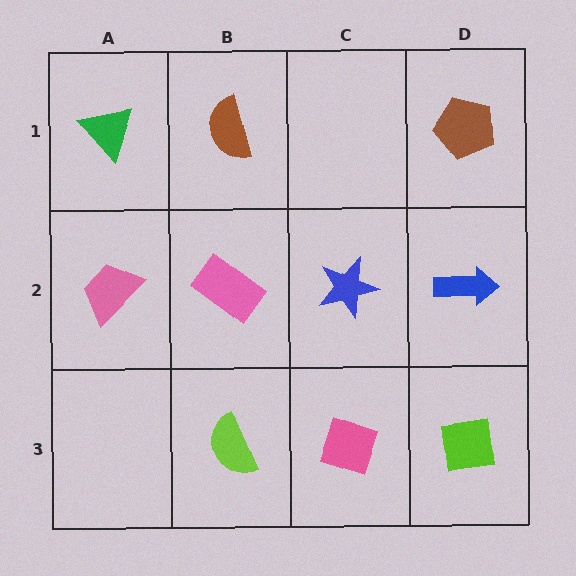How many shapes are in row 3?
3 shapes.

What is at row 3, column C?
A pink diamond.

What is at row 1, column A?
A green triangle.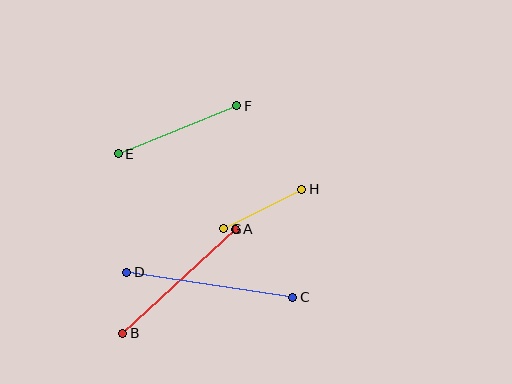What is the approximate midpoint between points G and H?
The midpoint is at approximately (263, 209) pixels.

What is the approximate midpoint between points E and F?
The midpoint is at approximately (177, 130) pixels.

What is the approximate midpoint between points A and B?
The midpoint is at approximately (179, 281) pixels.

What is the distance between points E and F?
The distance is approximately 128 pixels.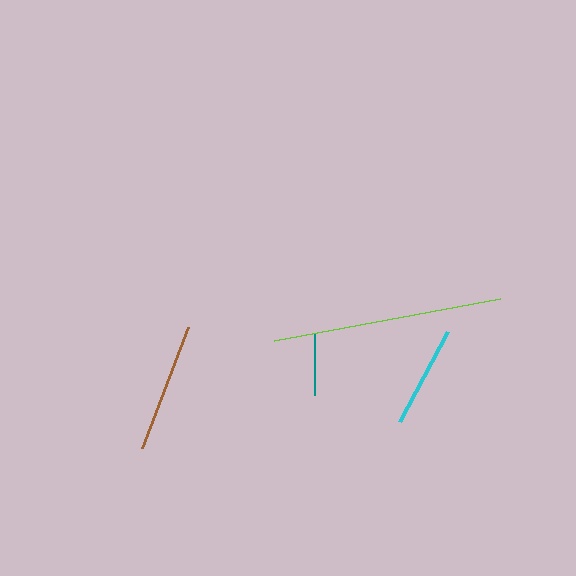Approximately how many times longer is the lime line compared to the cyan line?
The lime line is approximately 2.3 times the length of the cyan line.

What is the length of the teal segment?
The teal segment is approximately 61 pixels long.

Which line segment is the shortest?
The teal line is the shortest at approximately 61 pixels.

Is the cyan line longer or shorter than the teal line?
The cyan line is longer than the teal line.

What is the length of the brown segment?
The brown segment is approximately 130 pixels long.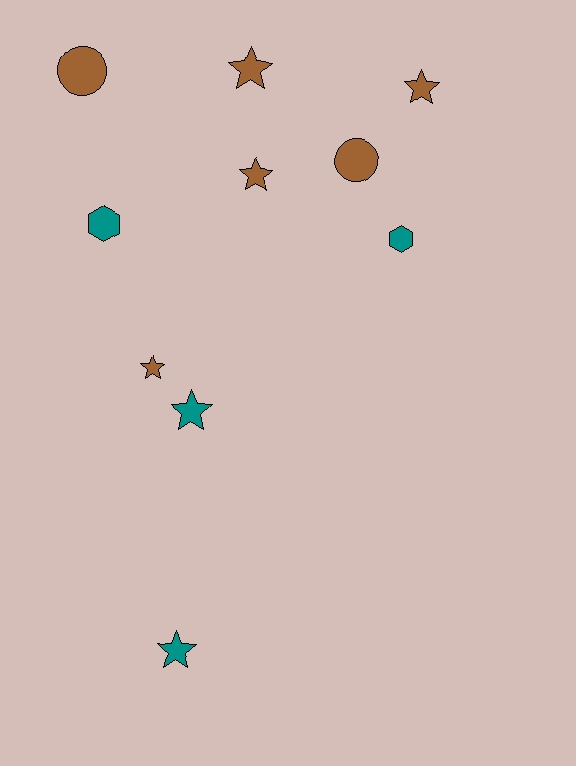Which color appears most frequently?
Brown, with 6 objects.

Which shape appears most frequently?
Star, with 6 objects.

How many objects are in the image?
There are 10 objects.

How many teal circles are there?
There are no teal circles.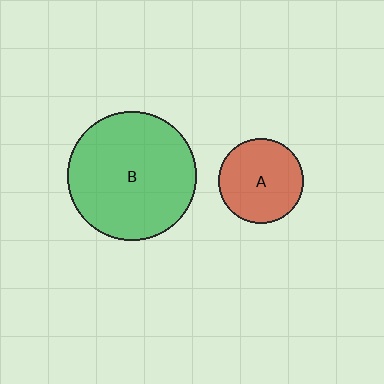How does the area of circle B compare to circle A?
Approximately 2.3 times.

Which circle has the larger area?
Circle B (green).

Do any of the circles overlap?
No, none of the circles overlap.